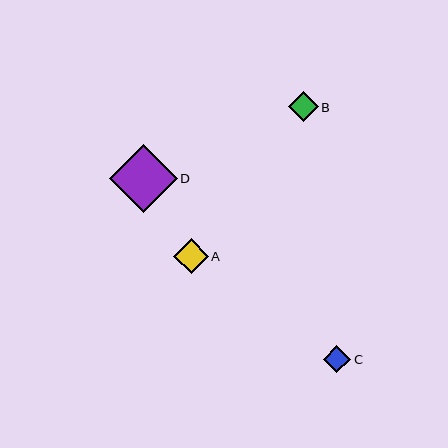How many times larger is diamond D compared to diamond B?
Diamond D is approximately 2.3 times the size of diamond B.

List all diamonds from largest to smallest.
From largest to smallest: D, A, B, C.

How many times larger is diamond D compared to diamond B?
Diamond D is approximately 2.3 times the size of diamond B.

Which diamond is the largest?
Diamond D is the largest with a size of approximately 67 pixels.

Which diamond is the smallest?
Diamond C is the smallest with a size of approximately 27 pixels.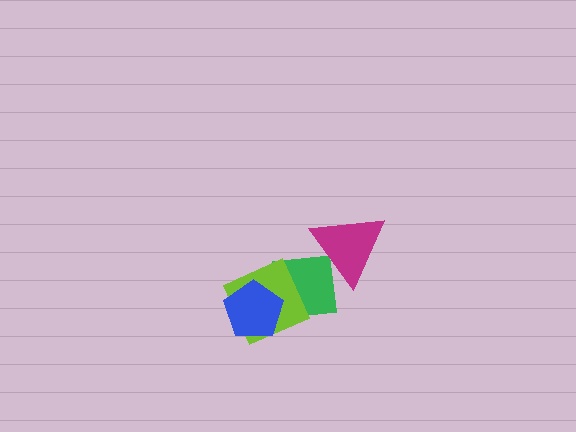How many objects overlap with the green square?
3 objects overlap with the green square.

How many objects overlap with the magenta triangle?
1 object overlaps with the magenta triangle.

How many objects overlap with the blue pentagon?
2 objects overlap with the blue pentagon.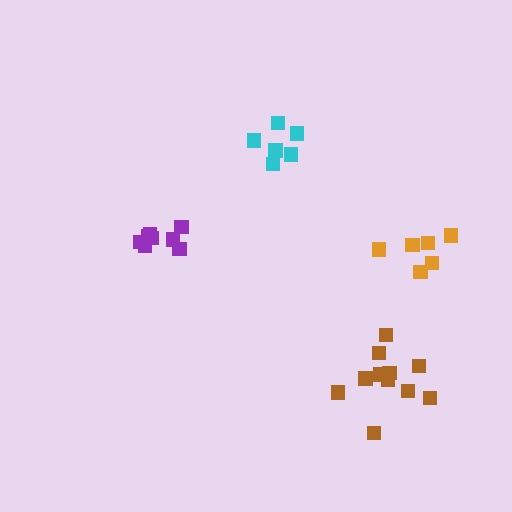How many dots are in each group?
Group 1: 6 dots, Group 2: 8 dots, Group 3: 6 dots, Group 4: 11 dots (31 total).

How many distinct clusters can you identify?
There are 4 distinct clusters.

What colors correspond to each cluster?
The clusters are colored: orange, purple, cyan, brown.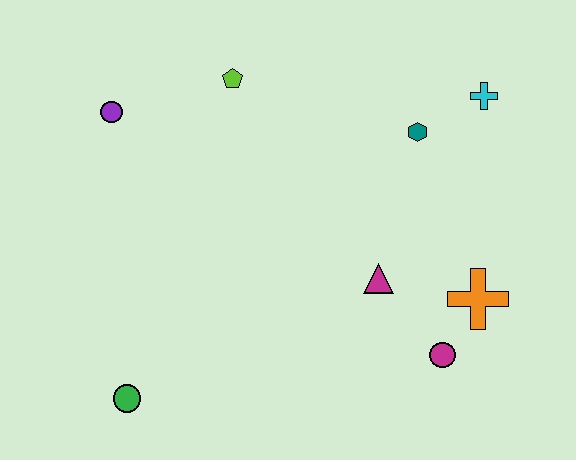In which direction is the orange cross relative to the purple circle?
The orange cross is to the right of the purple circle.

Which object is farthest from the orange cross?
The purple circle is farthest from the orange cross.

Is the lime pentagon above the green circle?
Yes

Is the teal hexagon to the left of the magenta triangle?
No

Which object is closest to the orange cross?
The magenta circle is closest to the orange cross.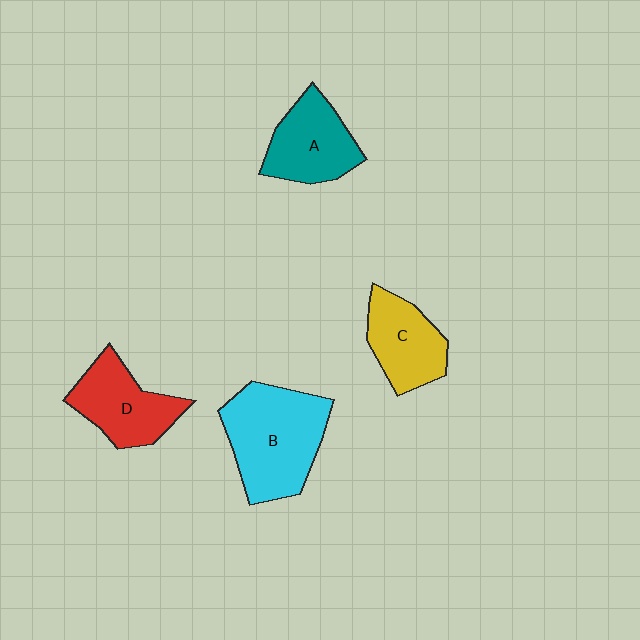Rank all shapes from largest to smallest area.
From largest to smallest: B (cyan), D (red), A (teal), C (yellow).